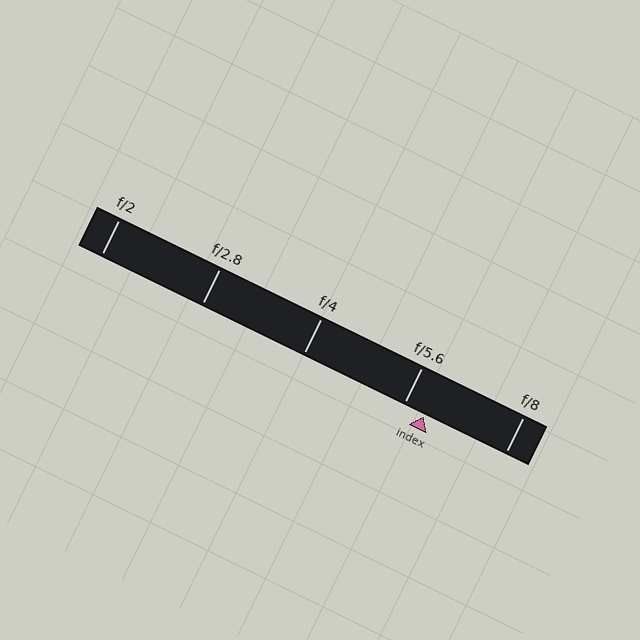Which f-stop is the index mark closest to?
The index mark is closest to f/5.6.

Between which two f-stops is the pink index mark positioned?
The index mark is between f/5.6 and f/8.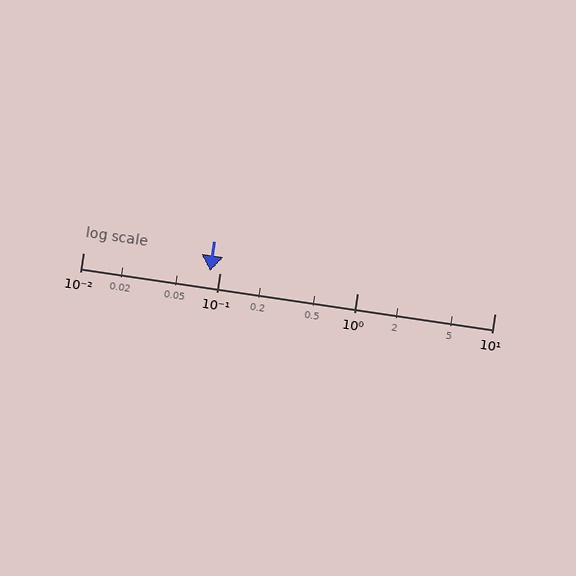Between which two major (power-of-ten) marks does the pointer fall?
The pointer is between 0.01 and 0.1.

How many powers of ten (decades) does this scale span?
The scale spans 3 decades, from 0.01 to 10.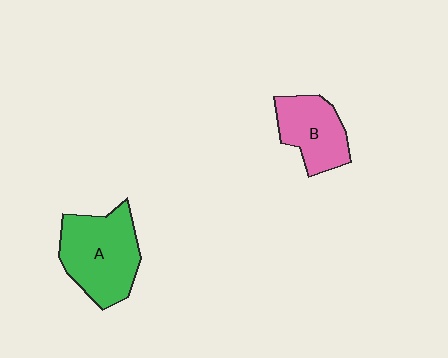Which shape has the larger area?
Shape A (green).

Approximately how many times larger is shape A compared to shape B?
Approximately 1.4 times.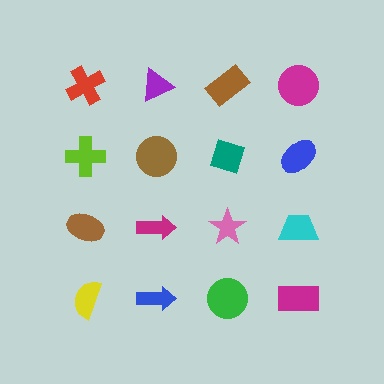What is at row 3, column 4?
A cyan trapezoid.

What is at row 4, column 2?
A blue arrow.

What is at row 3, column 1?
A brown ellipse.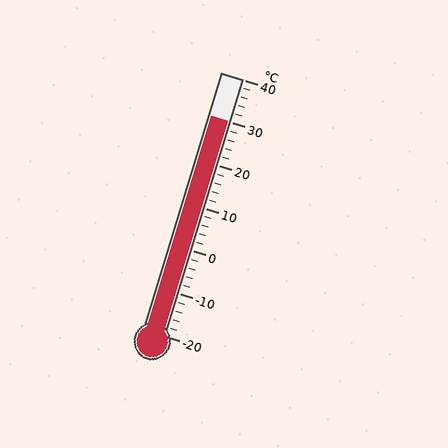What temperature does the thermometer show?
The thermometer shows approximately 30°C.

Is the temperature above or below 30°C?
The temperature is at 30°C.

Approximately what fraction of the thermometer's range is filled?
The thermometer is filled to approximately 85% of its range.